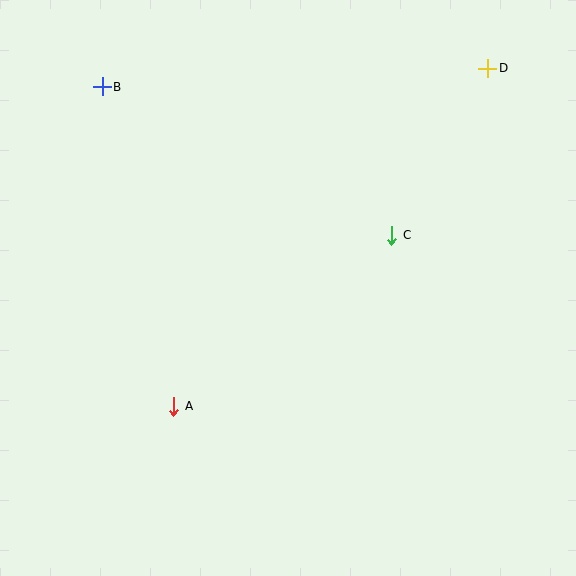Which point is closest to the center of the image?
Point C at (392, 235) is closest to the center.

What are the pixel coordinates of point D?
Point D is at (488, 68).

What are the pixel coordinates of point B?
Point B is at (102, 87).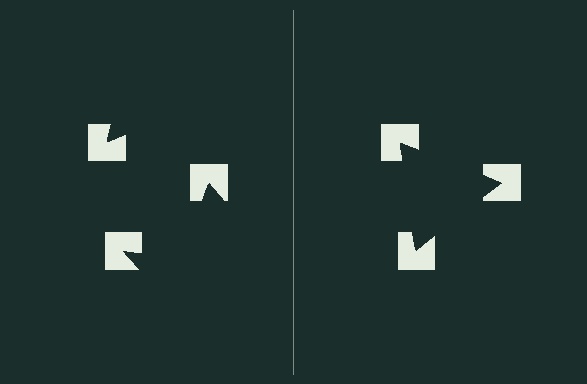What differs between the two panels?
The notched squares are positioned identically on both sides; only the wedge orientations differ. On the right they align to a triangle; on the left they are misaligned.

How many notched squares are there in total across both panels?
6 — 3 on each side.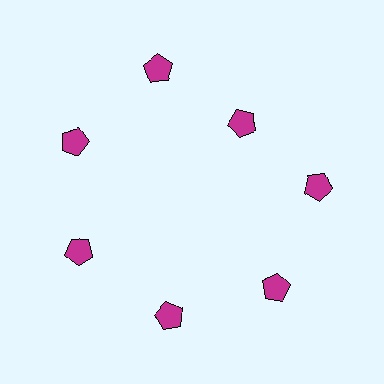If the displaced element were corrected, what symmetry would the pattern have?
It would have 7-fold rotational symmetry — the pattern would map onto itself every 51 degrees.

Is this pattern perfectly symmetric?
No. The 7 magenta pentagons are arranged in a ring, but one element near the 1 o'clock position is pulled inward toward the center, breaking the 7-fold rotational symmetry.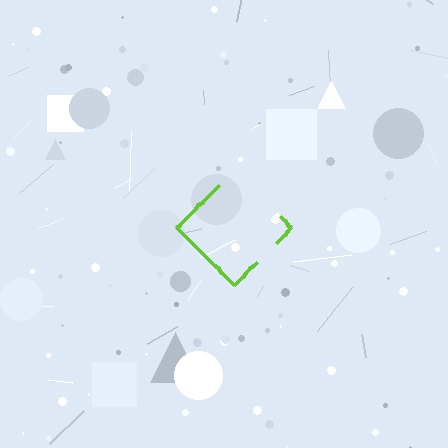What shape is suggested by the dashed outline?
The dashed outline suggests a diamond.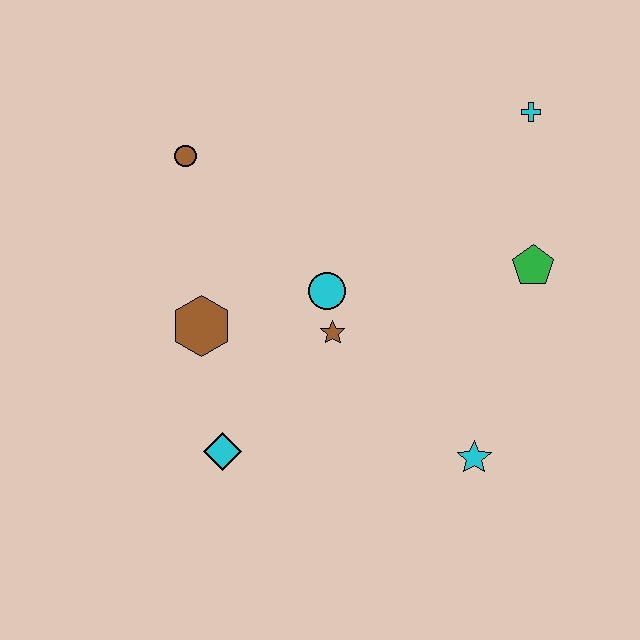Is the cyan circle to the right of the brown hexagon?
Yes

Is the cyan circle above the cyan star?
Yes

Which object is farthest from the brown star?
The cyan cross is farthest from the brown star.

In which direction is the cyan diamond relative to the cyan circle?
The cyan diamond is below the cyan circle.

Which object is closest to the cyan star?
The brown star is closest to the cyan star.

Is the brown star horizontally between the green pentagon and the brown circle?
Yes